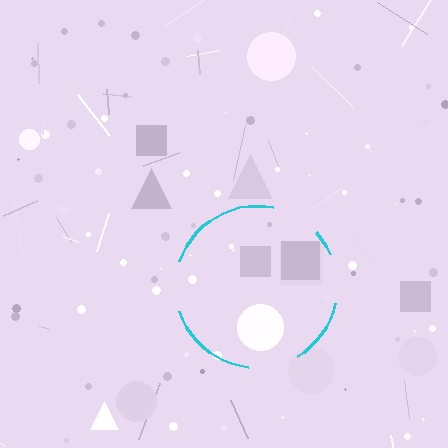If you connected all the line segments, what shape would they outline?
They would outline a circle.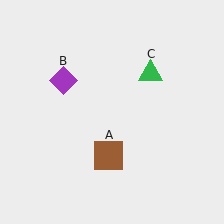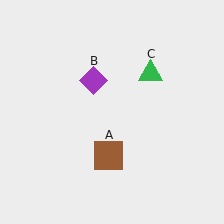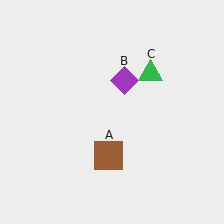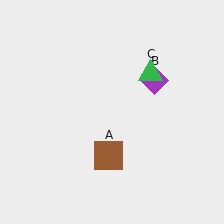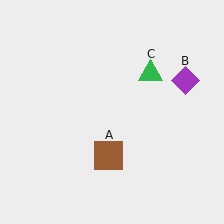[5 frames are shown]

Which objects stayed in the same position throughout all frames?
Brown square (object A) and green triangle (object C) remained stationary.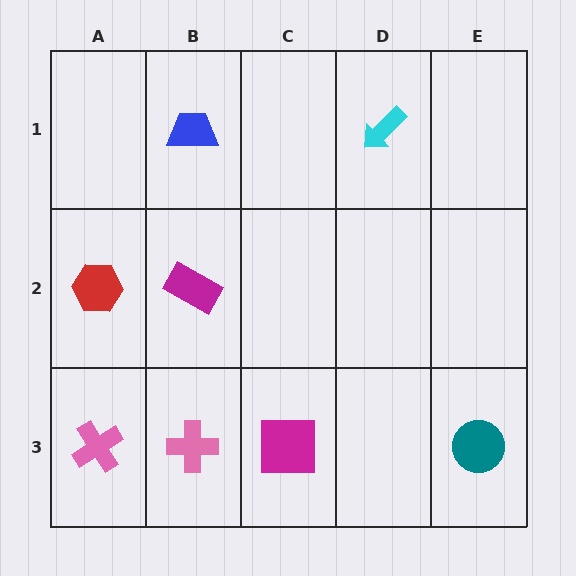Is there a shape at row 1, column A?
No, that cell is empty.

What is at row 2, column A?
A red hexagon.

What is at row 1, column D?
A cyan arrow.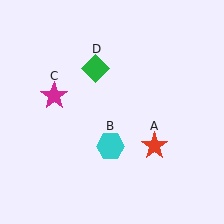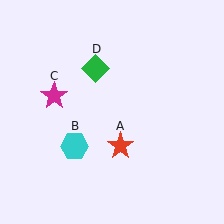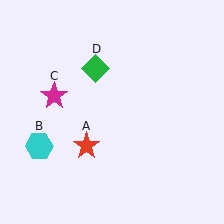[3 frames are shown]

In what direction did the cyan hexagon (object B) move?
The cyan hexagon (object B) moved left.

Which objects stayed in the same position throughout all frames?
Magenta star (object C) and green diamond (object D) remained stationary.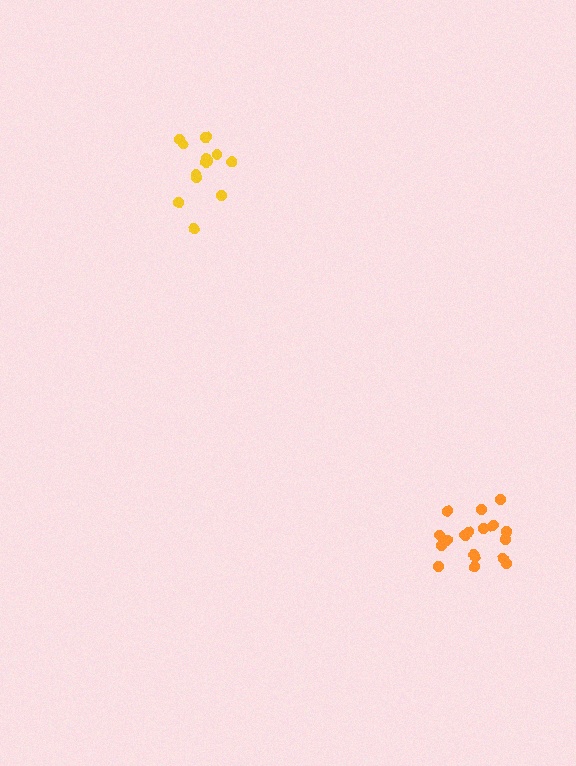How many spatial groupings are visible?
There are 2 spatial groupings.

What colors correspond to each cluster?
The clusters are colored: orange, yellow.